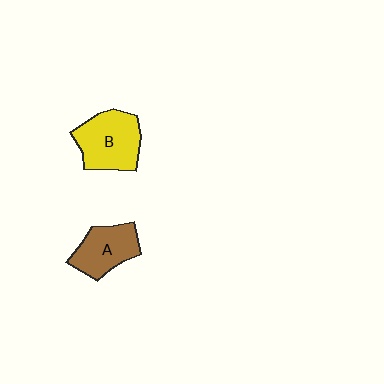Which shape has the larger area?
Shape B (yellow).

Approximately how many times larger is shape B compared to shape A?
Approximately 1.3 times.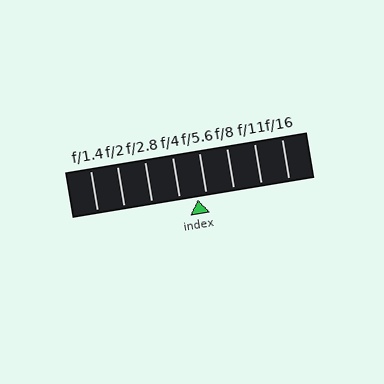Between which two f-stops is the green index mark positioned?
The index mark is between f/4 and f/5.6.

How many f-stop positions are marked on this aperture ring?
There are 8 f-stop positions marked.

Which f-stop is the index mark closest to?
The index mark is closest to f/5.6.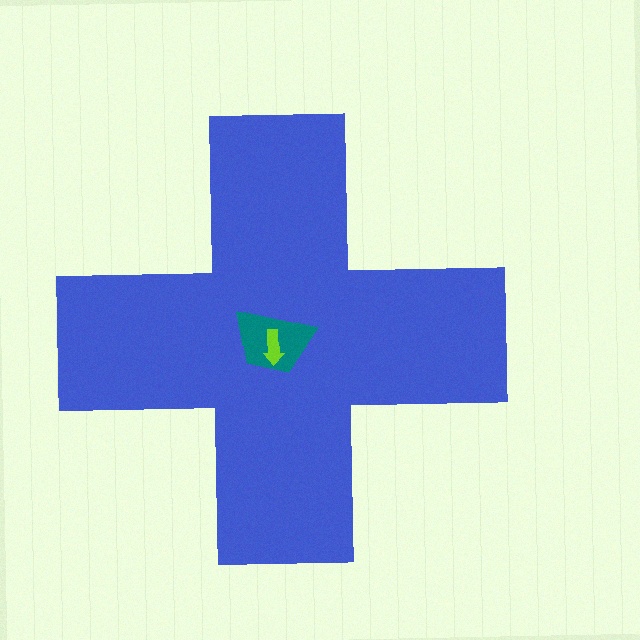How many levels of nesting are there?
3.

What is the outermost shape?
The blue cross.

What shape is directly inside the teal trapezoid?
The lime arrow.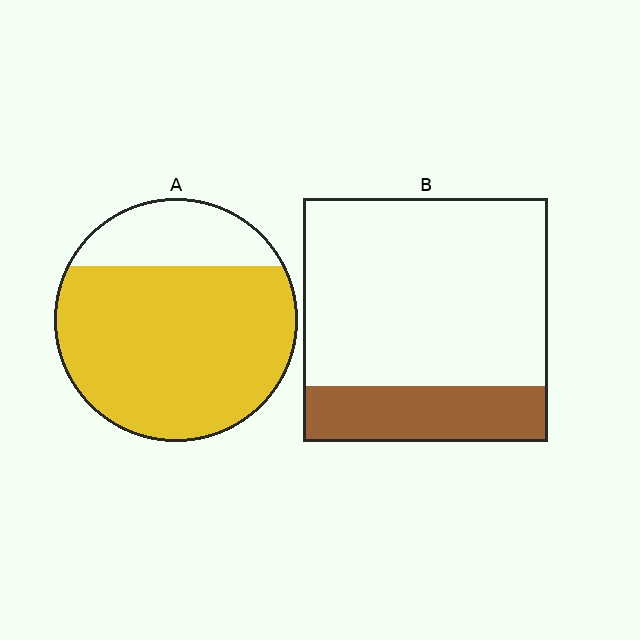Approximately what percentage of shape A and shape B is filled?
A is approximately 75% and B is approximately 25%.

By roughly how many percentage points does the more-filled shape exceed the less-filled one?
By roughly 55 percentage points (A over B).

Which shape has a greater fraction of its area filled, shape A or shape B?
Shape A.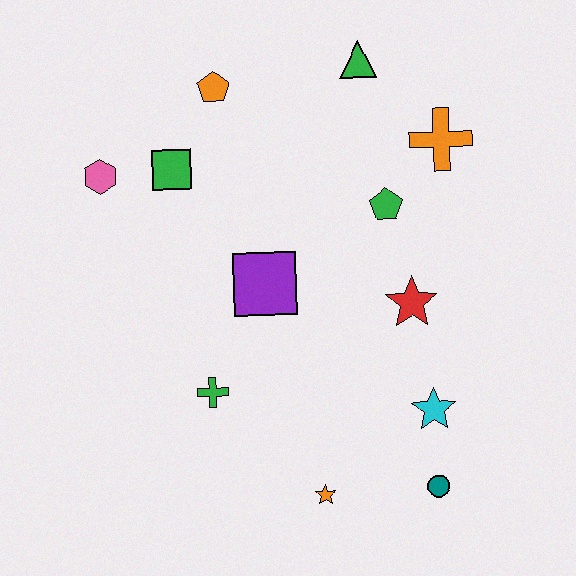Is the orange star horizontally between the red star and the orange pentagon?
Yes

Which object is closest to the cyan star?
The teal circle is closest to the cyan star.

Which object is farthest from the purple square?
The teal circle is farthest from the purple square.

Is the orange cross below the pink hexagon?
No